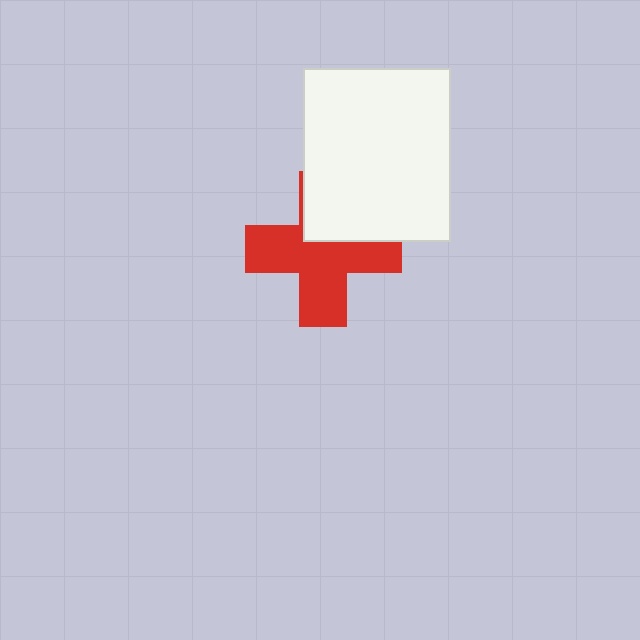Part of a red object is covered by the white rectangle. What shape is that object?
It is a cross.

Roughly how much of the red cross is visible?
Most of it is visible (roughly 69%).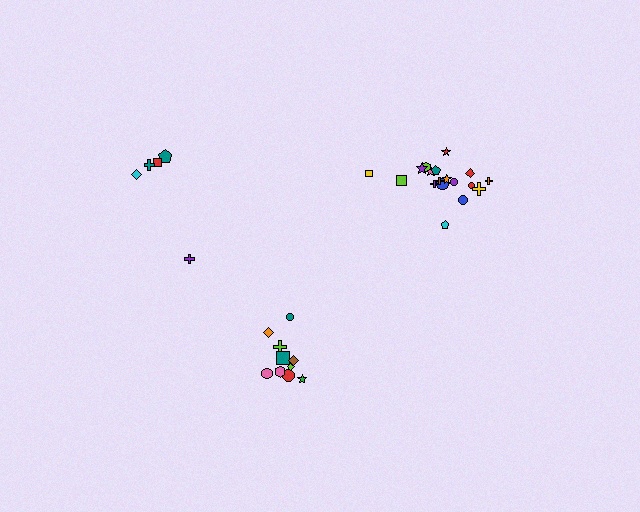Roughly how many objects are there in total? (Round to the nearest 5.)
Roughly 35 objects in total.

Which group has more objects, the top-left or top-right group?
The top-right group.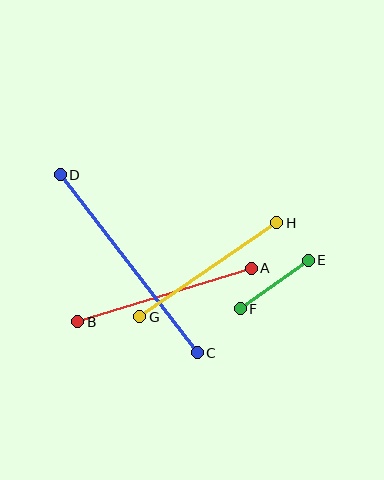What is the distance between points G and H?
The distance is approximately 166 pixels.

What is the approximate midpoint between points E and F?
The midpoint is at approximately (274, 284) pixels.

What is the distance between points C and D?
The distance is approximately 225 pixels.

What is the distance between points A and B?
The distance is approximately 181 pixels.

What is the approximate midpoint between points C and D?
The midpoint is at approximately (129, 264) pixels.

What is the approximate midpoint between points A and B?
The midpoint is at approximately (165, 295) pixels.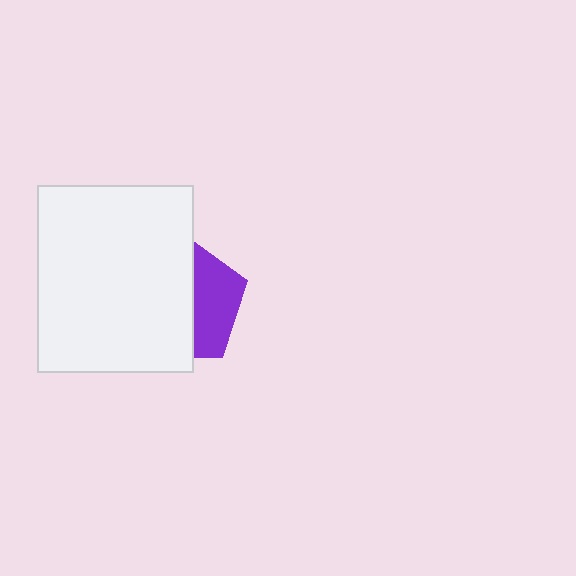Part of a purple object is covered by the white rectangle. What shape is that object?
It is a pentagon.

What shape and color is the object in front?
The object in front is a white rectangle.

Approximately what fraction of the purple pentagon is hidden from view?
Roughly 63% of the purple pentagon is hidden behind the white rectangle.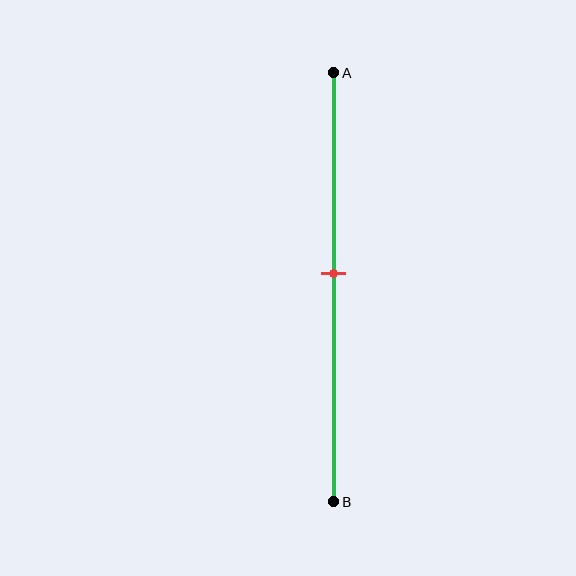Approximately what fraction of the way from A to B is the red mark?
The red mark is approximately 45% of the way from A to B.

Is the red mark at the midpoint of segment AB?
No, the mark is at about 45% from A, not at the 50% midpoint.